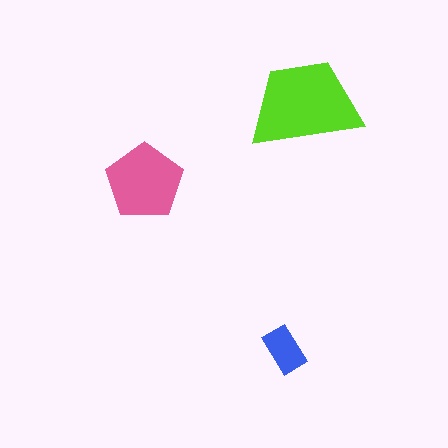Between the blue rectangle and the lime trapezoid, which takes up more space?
The lime trapezoid.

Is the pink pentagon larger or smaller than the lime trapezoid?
Smaller.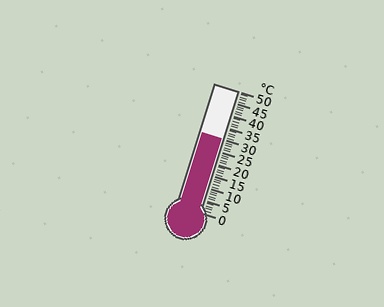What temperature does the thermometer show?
The thermometer shows approximately 30°C.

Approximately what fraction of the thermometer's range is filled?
The thermometer is filled to approximately 60% of its range.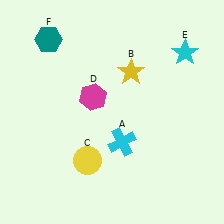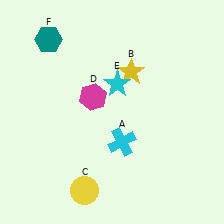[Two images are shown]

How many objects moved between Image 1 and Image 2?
2 objects moved between the two images.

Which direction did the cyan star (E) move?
The cyan star (E) moved left.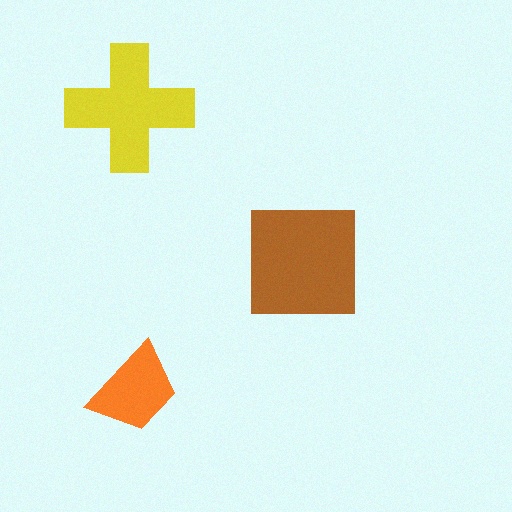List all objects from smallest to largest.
The orange trapezoid, the yellow cross, the brown square.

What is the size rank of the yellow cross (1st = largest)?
2nd.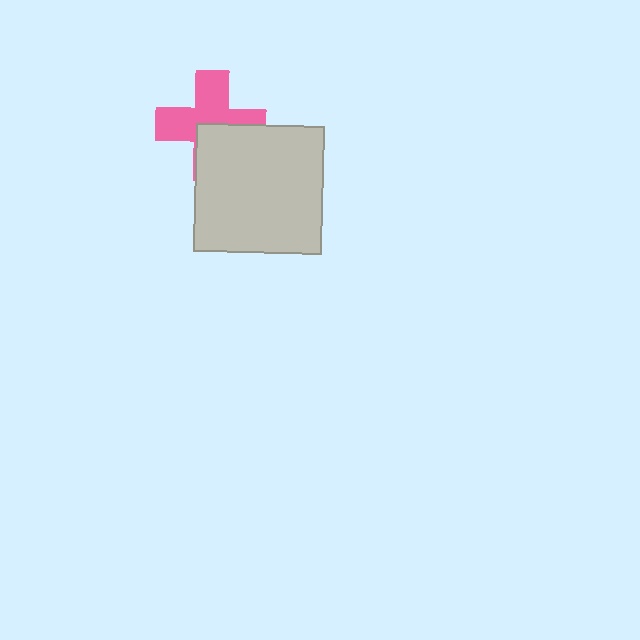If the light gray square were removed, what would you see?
You would see the complete pink cross.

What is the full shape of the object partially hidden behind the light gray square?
The partially hidden object is a pink cross.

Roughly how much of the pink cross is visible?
About half of it is visible (roughly 59%).